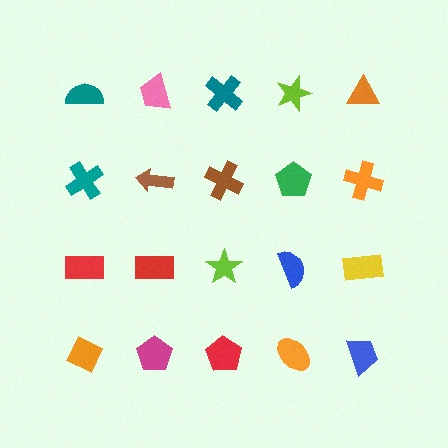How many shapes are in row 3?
5 shapes.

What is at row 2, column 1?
A teal cross.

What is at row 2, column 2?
A brown arrow.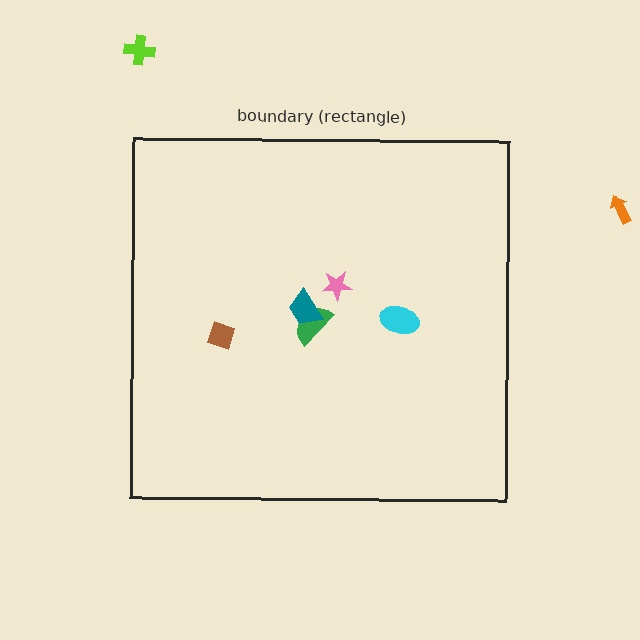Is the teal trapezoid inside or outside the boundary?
Inside.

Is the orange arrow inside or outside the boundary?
Outside.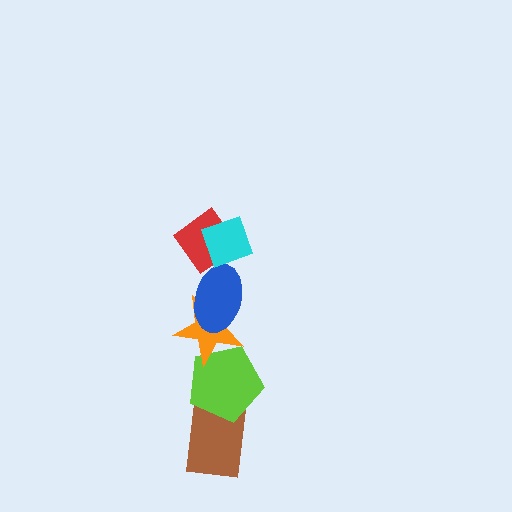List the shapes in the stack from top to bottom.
From top to bottom: the cyan diamond, the red diamond, the blue ellipse, the orange star, the lime pentagon, the brown rectangle.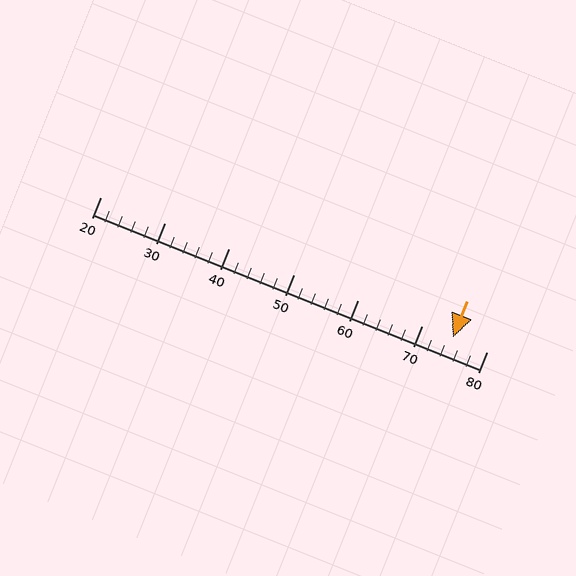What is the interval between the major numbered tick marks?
The major tick marks are spaced 10 units apart.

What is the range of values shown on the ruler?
The ruler shows values from 20 to 80.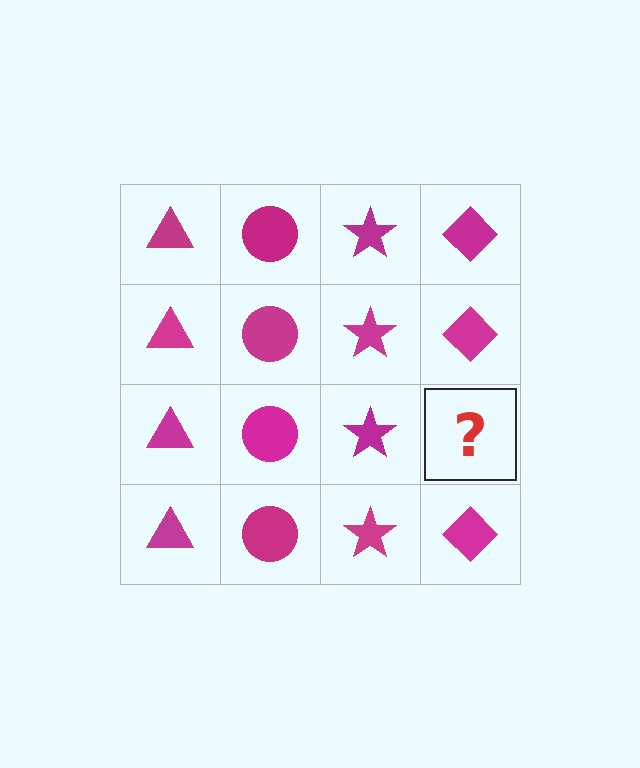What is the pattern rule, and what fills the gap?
The rule is that each column has a consistent shape. The gap should be filled with a magenta diamond.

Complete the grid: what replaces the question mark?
The question mark should be replaced with a magenta diamond.